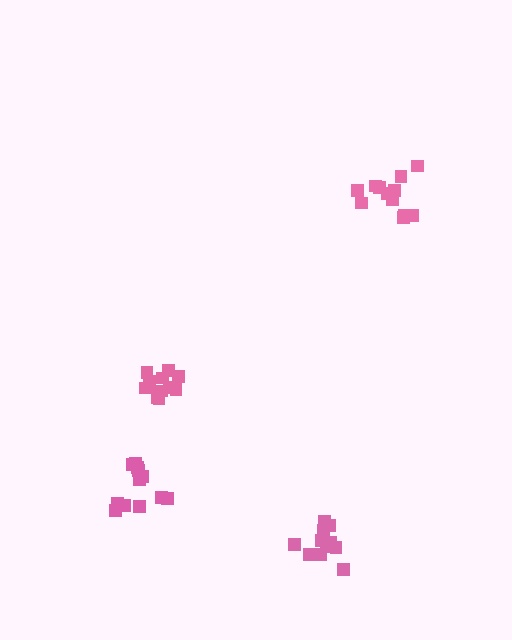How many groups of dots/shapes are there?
There are 4 groups.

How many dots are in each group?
Group 1: 12 dots, Group 2: 11 dots, Group 3: 12 dots, Group 4: 12 dots (47 total).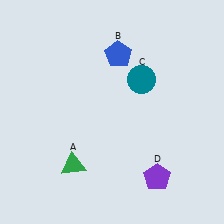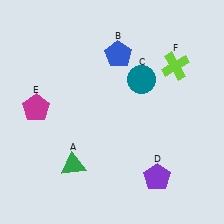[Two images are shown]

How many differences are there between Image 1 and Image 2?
There are 2 differences between the two images.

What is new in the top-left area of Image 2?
A magenta pentagon (E) was added in the top-left area of Image 2.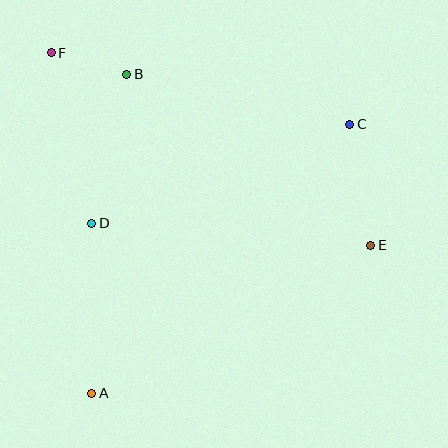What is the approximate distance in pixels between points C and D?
The distance between C and D is approximately 276 pixels.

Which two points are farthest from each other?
Points E and F are farthest from each other.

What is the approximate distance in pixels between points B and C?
The distance between B and C is approximately 228 pixels.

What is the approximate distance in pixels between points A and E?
The distance between A and E is approximately 316 pixels.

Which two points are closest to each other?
Points B and F are closest to each other.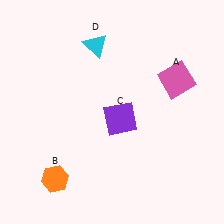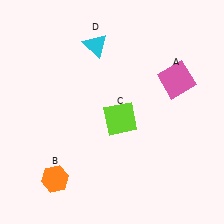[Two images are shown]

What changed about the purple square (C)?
In Image 1, C is purple. In Image 2, it changed to lime.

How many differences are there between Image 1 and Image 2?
There is 1 difference between the two images.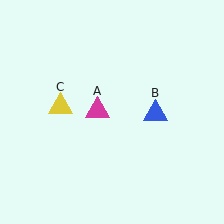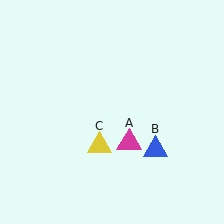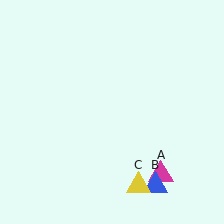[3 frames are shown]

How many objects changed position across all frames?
3 objects changed position: magenta triangle (object A), blue triangle (object B), yellow triangle (object C).